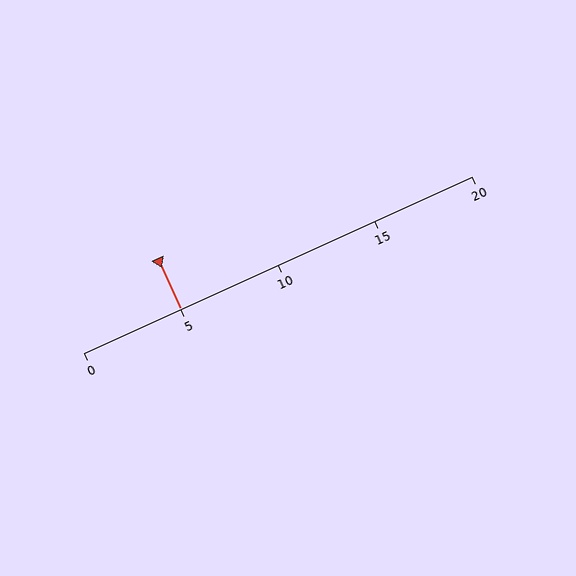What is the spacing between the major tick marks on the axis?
The major ticks are spaced 5 apart.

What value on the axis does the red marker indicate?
The marker indicates approximately 5.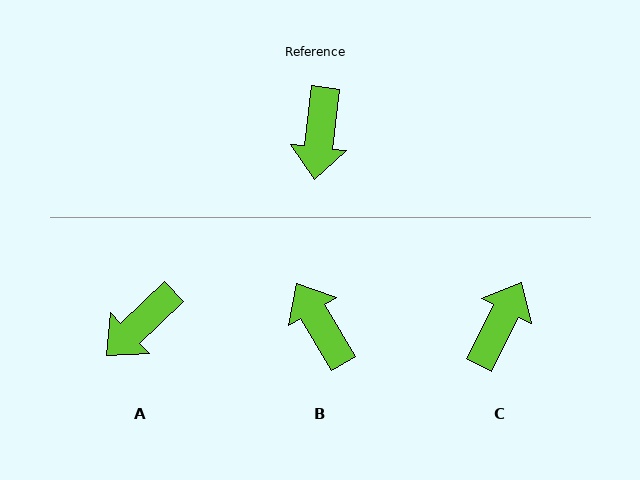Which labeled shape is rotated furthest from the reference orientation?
C, about 160 degrees away.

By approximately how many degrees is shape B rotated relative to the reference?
Approximately 143 degrees clockwise.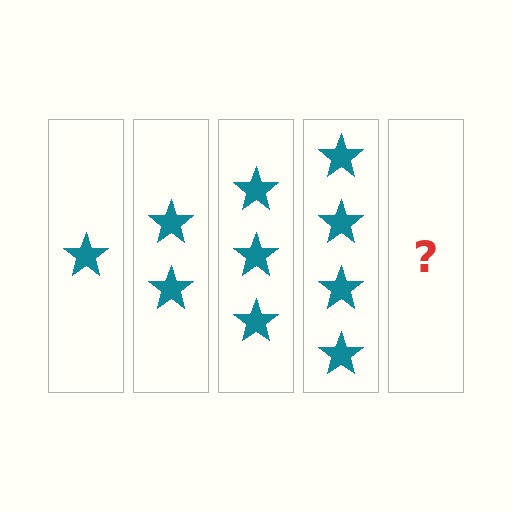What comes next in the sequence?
The next element should be 5 stars.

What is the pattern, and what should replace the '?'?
The pattern is that each step adds one more star. The '?' should be 5 stars.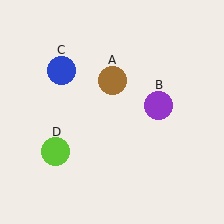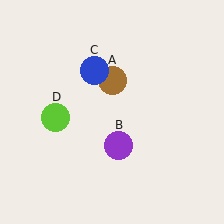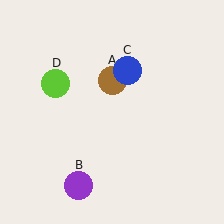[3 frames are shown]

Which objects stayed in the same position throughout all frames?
Brown circle (object A) remained stationary.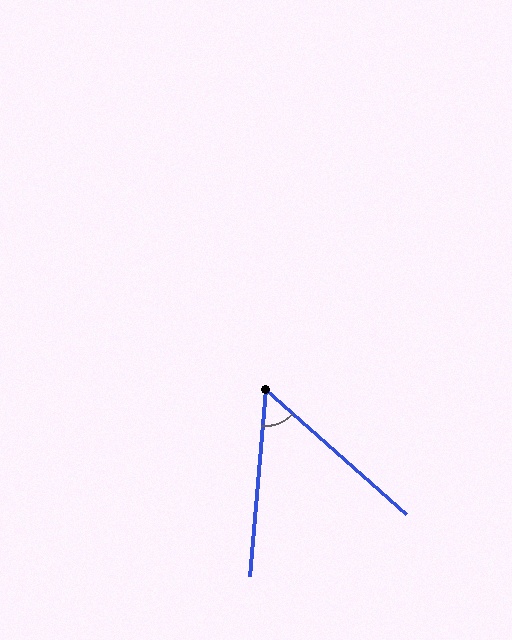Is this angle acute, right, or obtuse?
It is acute.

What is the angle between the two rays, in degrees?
Approximately 54 degrees.